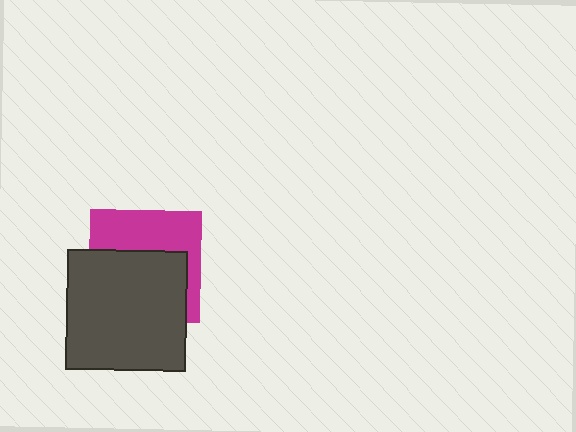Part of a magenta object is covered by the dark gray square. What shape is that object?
It is a square.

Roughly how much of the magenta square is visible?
A small part of it is visible (roughly 43%).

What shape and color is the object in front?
The object in front is a dark gray square.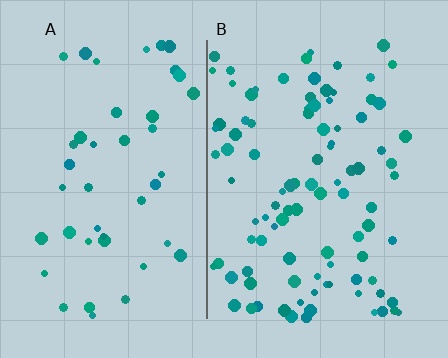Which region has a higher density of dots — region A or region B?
B (the right).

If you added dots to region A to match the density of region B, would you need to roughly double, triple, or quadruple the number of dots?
Approximately double.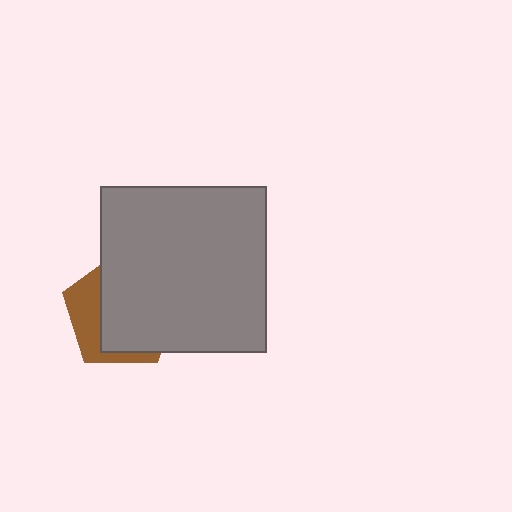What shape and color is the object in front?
The object in front is a gray square.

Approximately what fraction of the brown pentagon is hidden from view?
Roughly 68% of the brown pentagon is hidden behind the gray square.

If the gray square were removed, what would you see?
You would see the complete brown pentagon.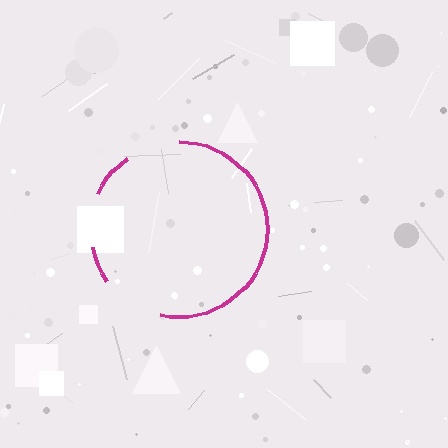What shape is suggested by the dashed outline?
The dashed outline suggests a circle.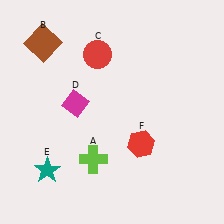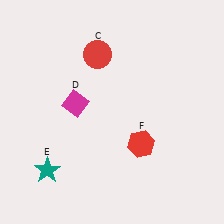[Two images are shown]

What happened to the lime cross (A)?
The lime cross (A) was removed in Image 2. It was in the bottom-left area of Image 1.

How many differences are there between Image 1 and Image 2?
There are 2 differences between the two images.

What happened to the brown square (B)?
The brown square (B) was removed in Image 2. It was in the top-left area of Image 1.